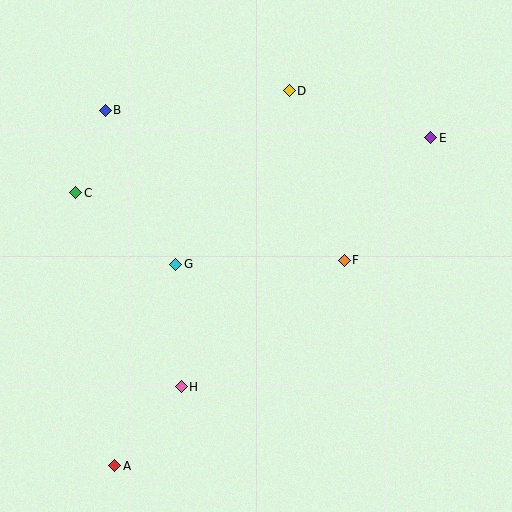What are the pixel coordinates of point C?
Point C is at (76, 193).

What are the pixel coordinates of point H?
Point H is at (181, 387).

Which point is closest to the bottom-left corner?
Point A is closest to the bottom-left corner.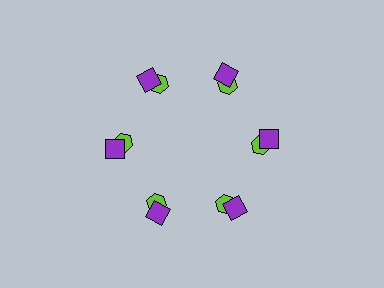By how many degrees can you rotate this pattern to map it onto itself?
The pattern maps onto itself every 60 degrees of rotation.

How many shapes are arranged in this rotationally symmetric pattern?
There are 12 shapes, arranged in 6 groups of 2.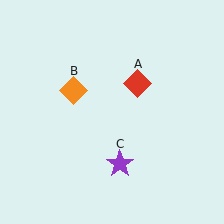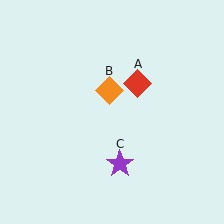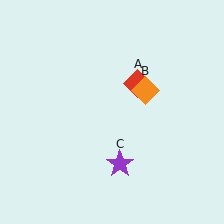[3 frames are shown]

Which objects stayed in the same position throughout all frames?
Red diamond (object A) and purple star (object C) remained stationary.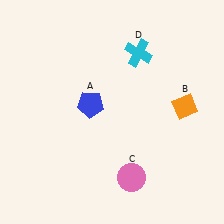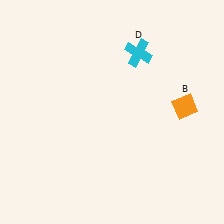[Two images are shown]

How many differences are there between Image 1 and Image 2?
There are 2 differences between the two images.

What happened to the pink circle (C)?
The pink circle (C) was removed in Image 2. It was in the bottom-right area of Image 1.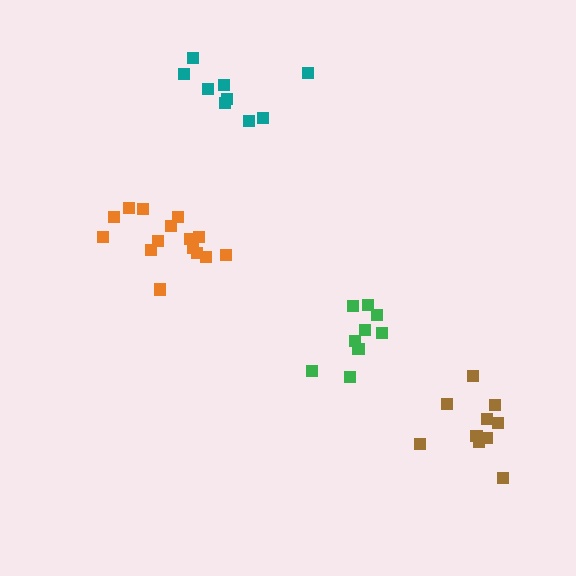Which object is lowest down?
The brown cluster is bottommost.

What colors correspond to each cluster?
The clusters are colored: brown, teal, green, orange.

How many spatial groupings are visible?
There are 4 spatial groupings.